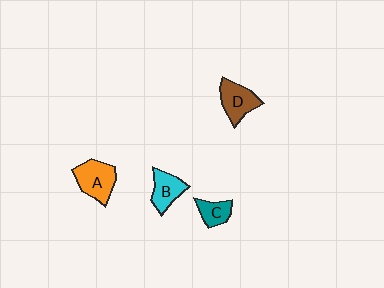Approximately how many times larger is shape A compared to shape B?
Approximately 1.3 times.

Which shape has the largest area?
Shape A (orange).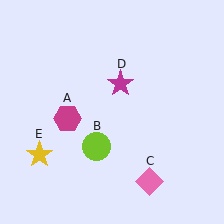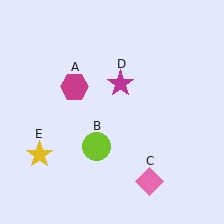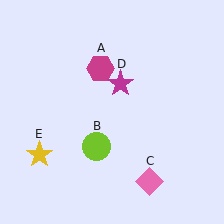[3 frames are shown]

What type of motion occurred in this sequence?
The magenta hexagon (object A) rotated clockwise around the center of the scene.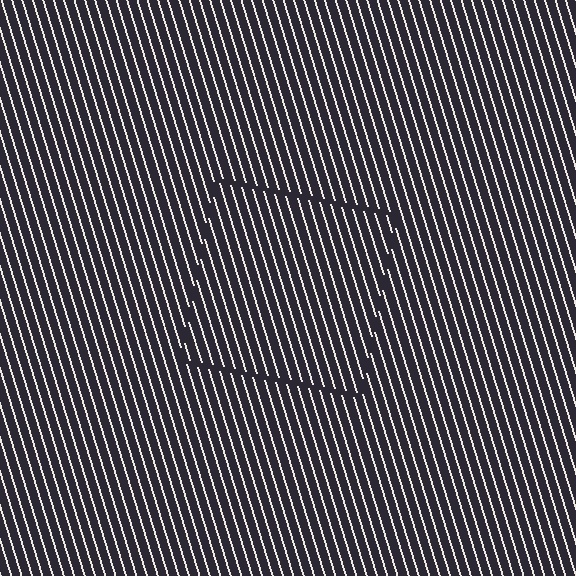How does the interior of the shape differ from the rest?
The interior of the shape contains the same grating, shifted by half a period — the contour is defined by the phase discontinuity where line-ends from the inner and outer gratings abut.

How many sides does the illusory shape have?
4 sides — the line-ends trace a square.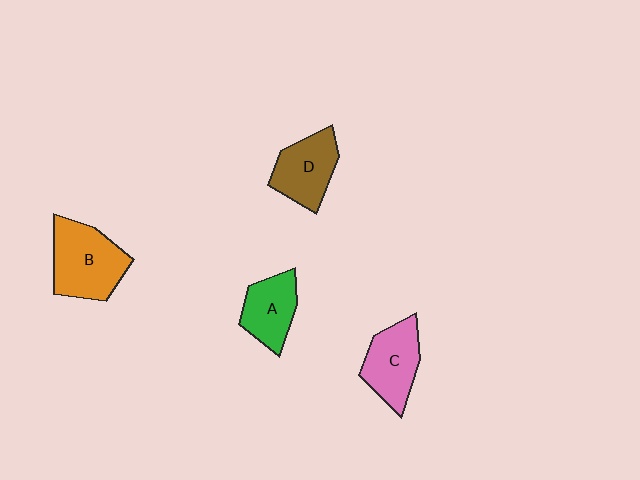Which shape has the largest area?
Shape B (orange).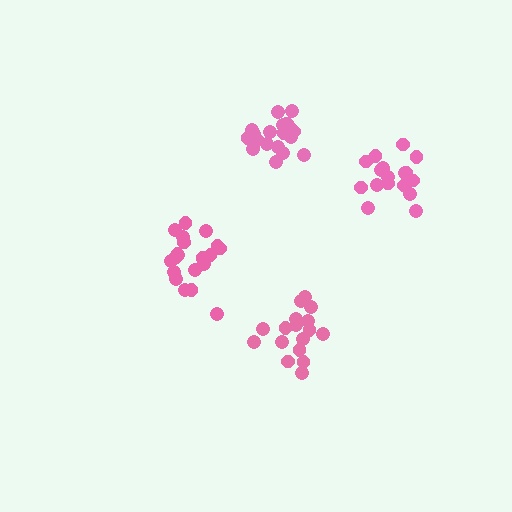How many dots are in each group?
Group 1: 20 dots, Group 2: 17 dots, Group 3: 17 dots, Group 4: 20 dots (74 total).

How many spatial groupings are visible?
There are 4 spatial groupings.